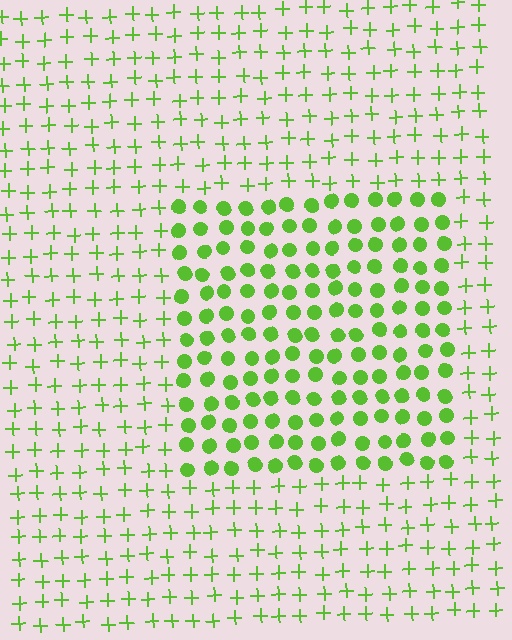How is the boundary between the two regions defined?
The boundary is defined by a change in element shape: circles inside vs. plus signs outside. All elements share the same color and spacing.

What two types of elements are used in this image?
The image uses circles inside the rectangle region and plus signs outside it.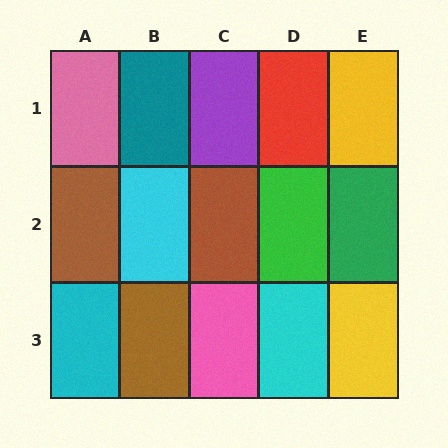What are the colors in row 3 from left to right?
Cyan, brown, pink, cyan, yellow.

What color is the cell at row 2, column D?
Green.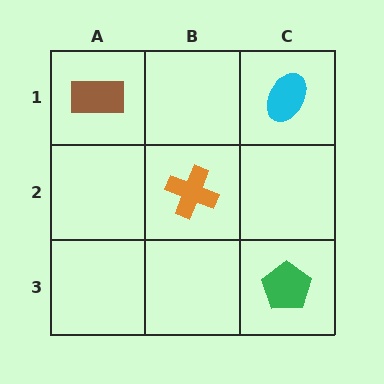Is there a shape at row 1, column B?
No, that cell is empty.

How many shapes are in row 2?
1 shape.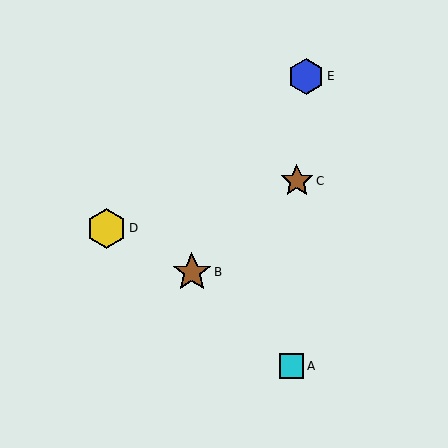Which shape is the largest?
The yellow hexagon (labeled D) is the largest.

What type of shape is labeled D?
Shape D is a yellow hexagon.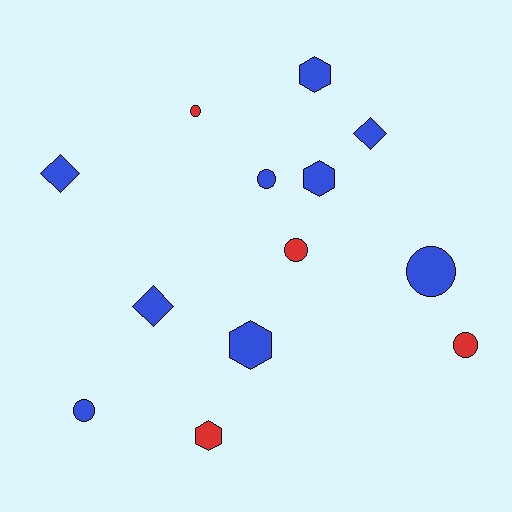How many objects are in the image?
There are 13 objects.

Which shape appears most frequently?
Circle, with 6 objects.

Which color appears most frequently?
Blue, with 9 objects.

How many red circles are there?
There are 3 red circles.